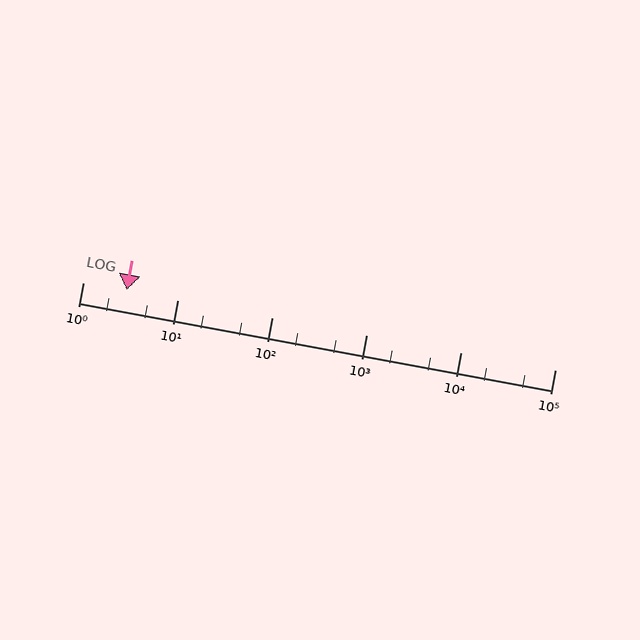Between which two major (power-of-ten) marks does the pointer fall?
The pointer is between 1 and 10.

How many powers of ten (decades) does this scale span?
The scale spans 5 decades, from 1 to 100000.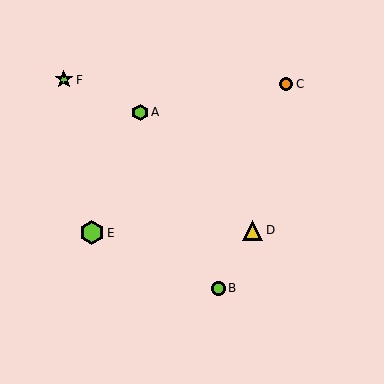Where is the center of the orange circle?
The center of the orange circle is at (286, 84).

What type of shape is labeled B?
Shape B is a lime circle.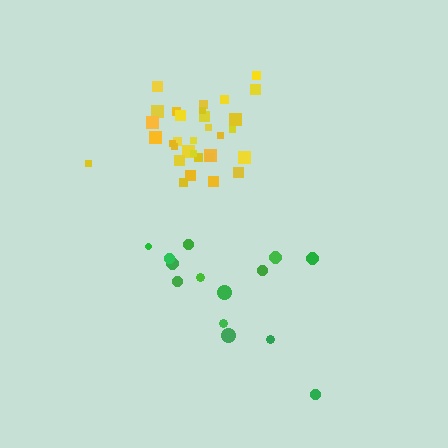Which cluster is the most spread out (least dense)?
Green.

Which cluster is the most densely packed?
Yellow.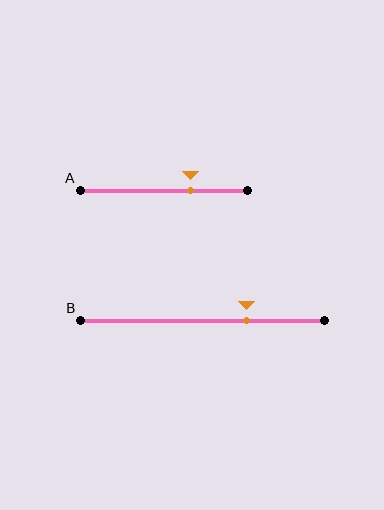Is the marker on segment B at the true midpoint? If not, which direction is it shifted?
No, the marker on segment B is shifted to the right by about 18% of the segment length.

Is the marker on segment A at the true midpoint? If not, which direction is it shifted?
No, the marker on segment A is shifted to the right by about 16% of the segment length.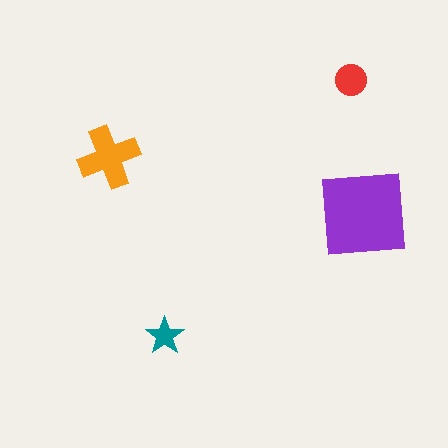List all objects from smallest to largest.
The teal star, the red circle, the orange cross, the purple square.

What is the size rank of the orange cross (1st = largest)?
2nd.